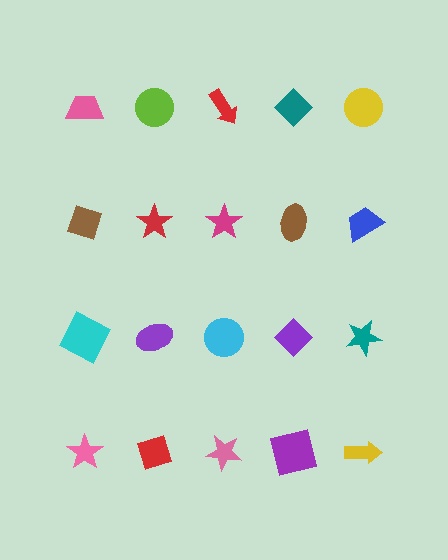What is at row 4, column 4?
A purple square.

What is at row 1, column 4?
A teal diamond.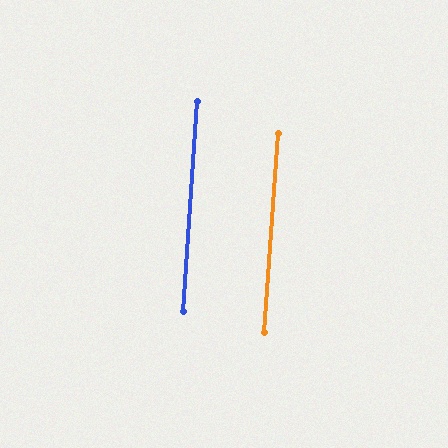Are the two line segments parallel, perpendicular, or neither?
Parallel — their directions differ by only 0.0°.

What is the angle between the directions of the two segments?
Approximately 0 degrees.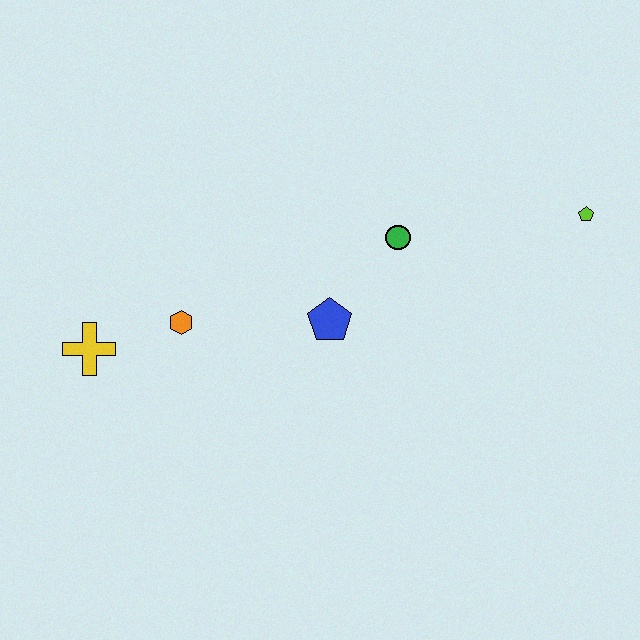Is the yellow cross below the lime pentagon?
Yes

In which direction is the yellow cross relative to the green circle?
The yellow cross is to the left of the green circle.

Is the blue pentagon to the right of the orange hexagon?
Yes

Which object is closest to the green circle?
The blue pentagon is closest to the green circle.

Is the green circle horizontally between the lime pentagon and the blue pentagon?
Yes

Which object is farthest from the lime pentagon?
The yellow cross is farthest from the lime pentagon.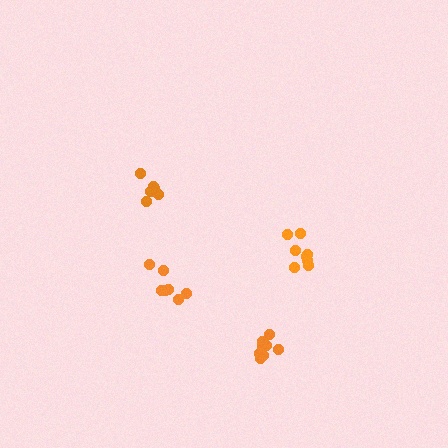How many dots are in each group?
Group 1: 8 dots, Group 2: 7 dots, Group 3: 6 dots, Group 4: 8 dots (29 total).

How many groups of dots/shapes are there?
There are 4 groups.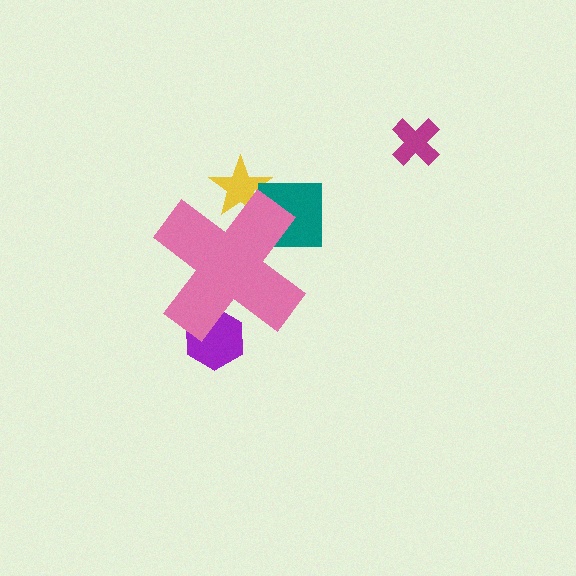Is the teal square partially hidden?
Yes, the teal square is partially hidden behind the pink cross.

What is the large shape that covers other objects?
A pink cross.